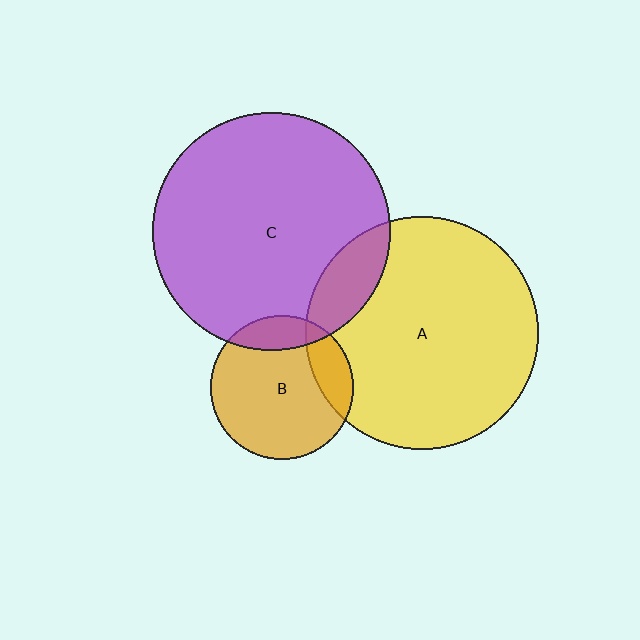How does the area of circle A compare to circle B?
Approximately 2.7 times.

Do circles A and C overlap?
Yes.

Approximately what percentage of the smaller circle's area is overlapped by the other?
Approximately 15%.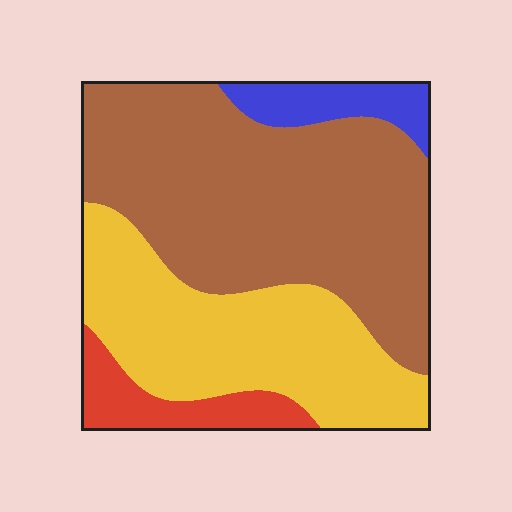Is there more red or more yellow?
Yellow.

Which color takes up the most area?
Brown, at roughly 50%.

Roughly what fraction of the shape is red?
Red covers around 10% of the shape.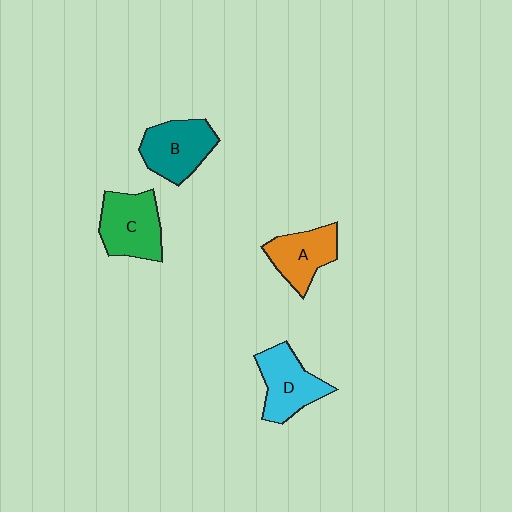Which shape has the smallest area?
Shape A (orange).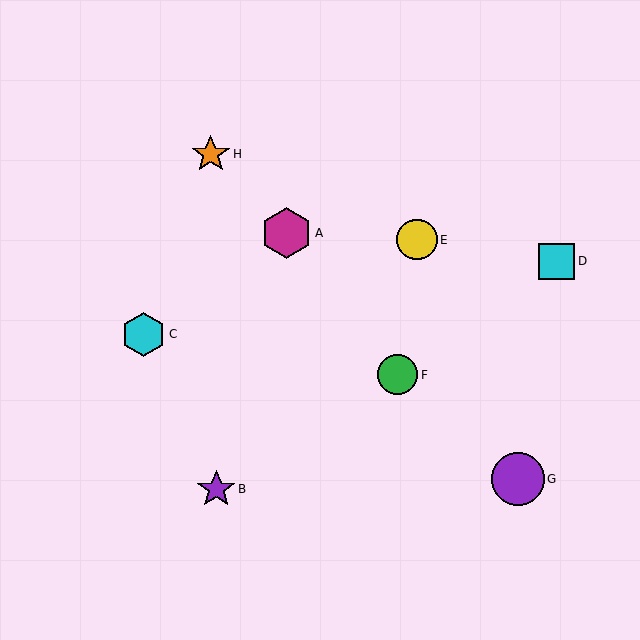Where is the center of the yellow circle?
The center of the yellow circle is at (417, 240).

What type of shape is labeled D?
Shape D is a cyan square.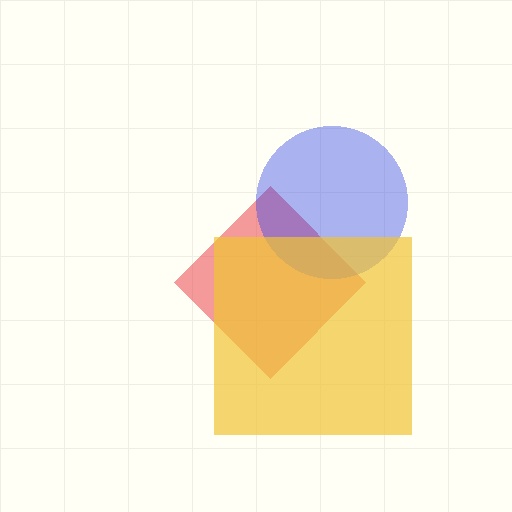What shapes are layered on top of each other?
The layered shapes are: a red diamond, a blue circle, a yellow square.